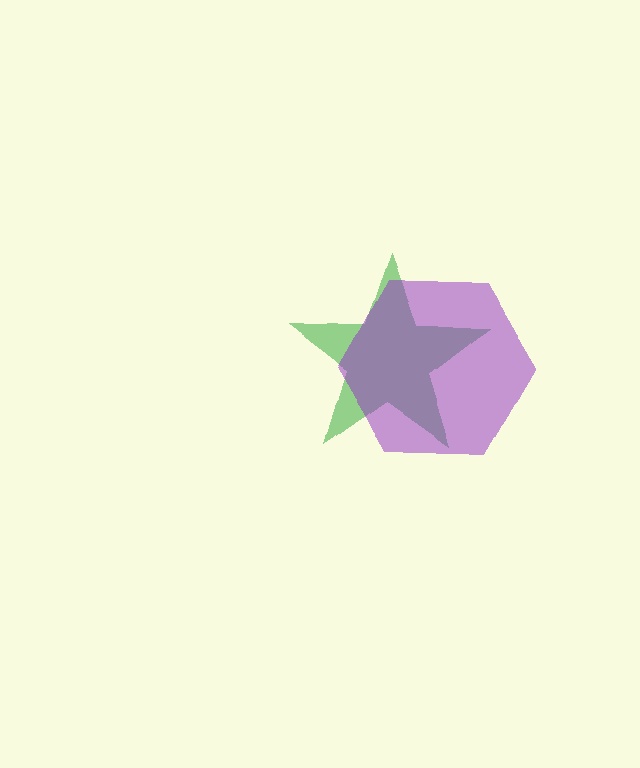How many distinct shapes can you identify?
There are 2 distinct shapes: a green star, a purple hexagon.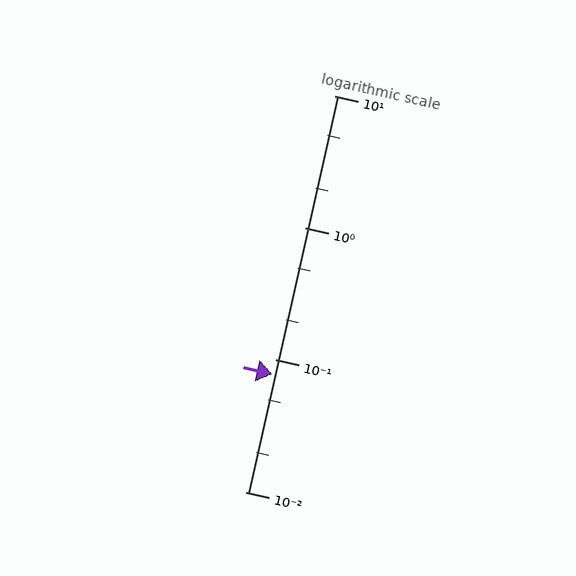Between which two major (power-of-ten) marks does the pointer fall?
The pointer is between 0.01 and 0.1.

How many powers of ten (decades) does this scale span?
The scale spans 3 decades, from 0.01 to 10.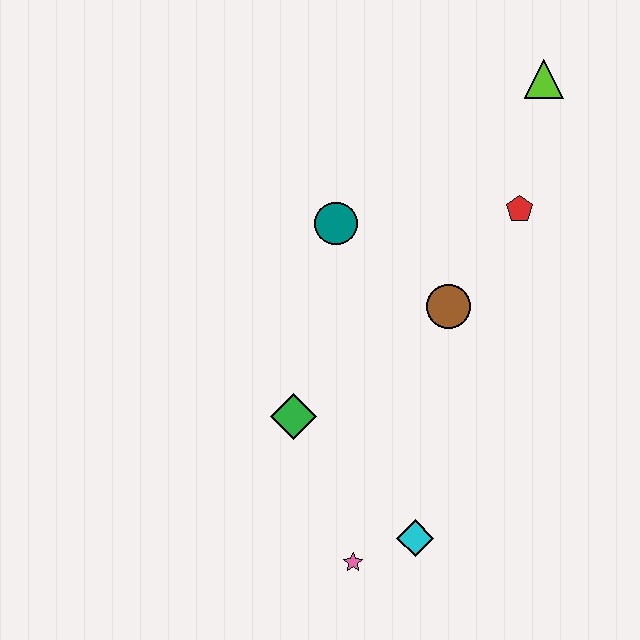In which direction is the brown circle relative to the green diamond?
The brown circle is to the right of the green diamond.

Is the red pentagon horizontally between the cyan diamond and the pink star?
No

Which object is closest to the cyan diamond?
The pink star is closest to the cyan diamond.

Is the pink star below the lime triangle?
Yes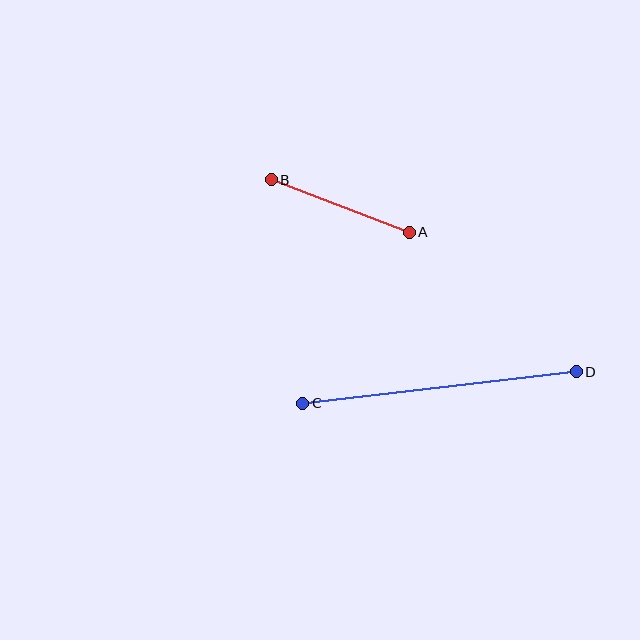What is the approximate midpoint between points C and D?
The midpoint is at approximately (439, 387) pixels.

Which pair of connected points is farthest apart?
Points C and D are farthest apart.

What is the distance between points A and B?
The distance is approximately 147 pixels.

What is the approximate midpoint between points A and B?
The midpoint is at approximately (340, 206) pixels.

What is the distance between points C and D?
The distance is approximately 275 pixels.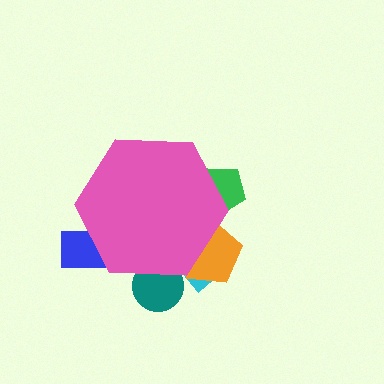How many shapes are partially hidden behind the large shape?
5 shapes are partially hidden.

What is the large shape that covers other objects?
A pink hexagon.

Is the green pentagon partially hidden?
Yes, the green pentagon is partially hidden behind the pink hexagon.